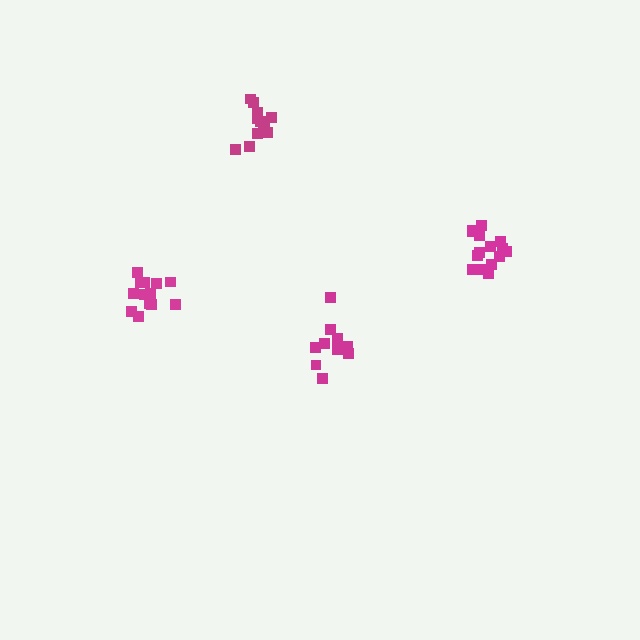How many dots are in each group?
Group 1: 10 dots, Group 2: 12 dots, Group 3: 14 dots, Group 4: 15 dots (51 total).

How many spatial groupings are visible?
There are 4 spatial groupings.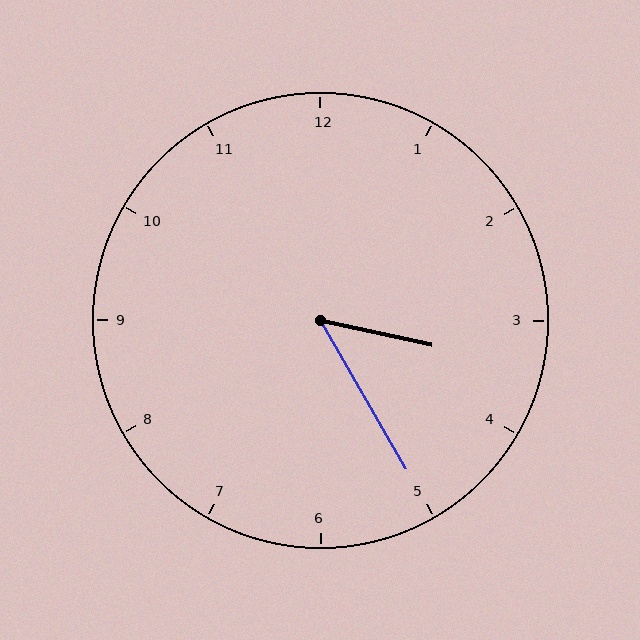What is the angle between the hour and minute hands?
Approximately 48 degrees.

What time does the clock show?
3:25.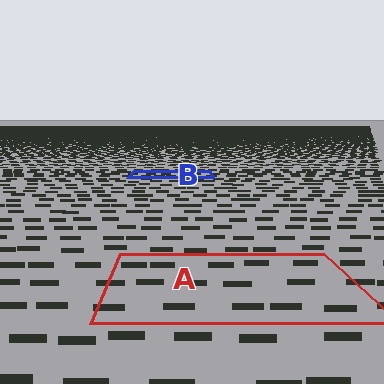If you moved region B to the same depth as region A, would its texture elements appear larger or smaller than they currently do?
They would appear larger. At a closer depth, the same texture elements are projected at a bigger on-screen size.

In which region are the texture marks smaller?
The texture marks are smaller in region B, because it is farther away.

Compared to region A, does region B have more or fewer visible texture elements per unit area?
Region B has more texture elements per unit area — they are packed more densely because it is farther away.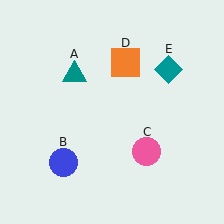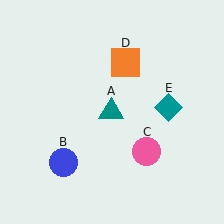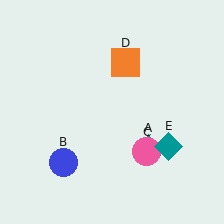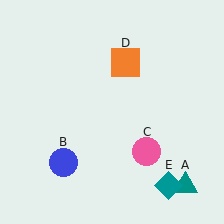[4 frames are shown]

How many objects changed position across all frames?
2 objects changed position: teal triangle (object A), teal diamond (object E).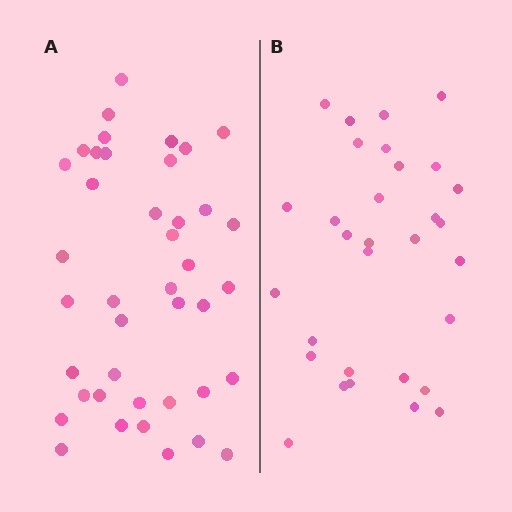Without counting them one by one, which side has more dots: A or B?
Region A (the left region) has more dots.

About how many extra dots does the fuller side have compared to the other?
Region A has roughly 10 or so more dots than region B.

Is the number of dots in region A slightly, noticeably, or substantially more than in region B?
Region A has noticeably more, but not dramatically so. The ratio is roughly 1.3 to 1.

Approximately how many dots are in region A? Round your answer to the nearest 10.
About 40 dots. (The exact count is 41, which rounds to 40.)